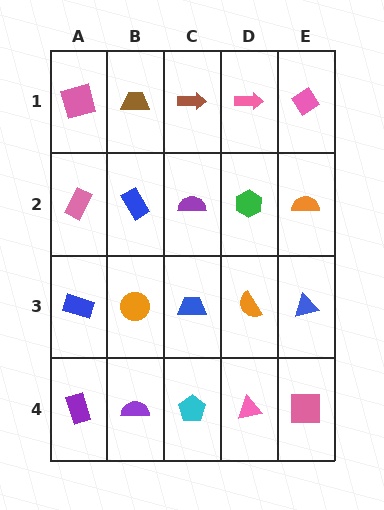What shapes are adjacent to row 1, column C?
A purple semicircle (row 2, column C), a brown trapezoid (row 1, column B), a pink arrow (row 1, column D).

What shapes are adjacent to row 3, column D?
A green hexagon (row 2, column D), a pink triangle (row 4, column D), a blue trapezoid (row 3, column C), a blue triangle (row 3, column E).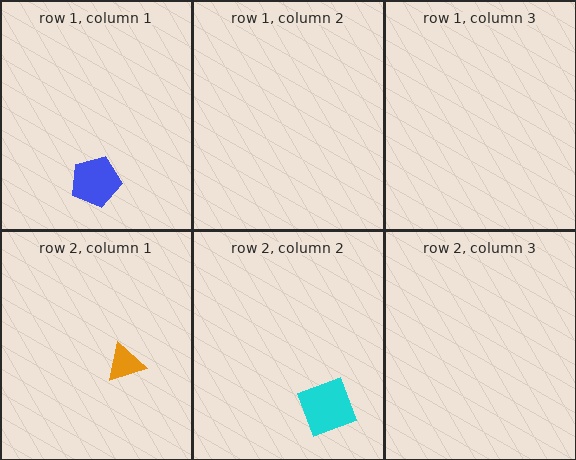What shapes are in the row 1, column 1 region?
The blue pentagon.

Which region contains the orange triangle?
The row 2, column 1 region.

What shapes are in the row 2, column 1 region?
The orange triangle.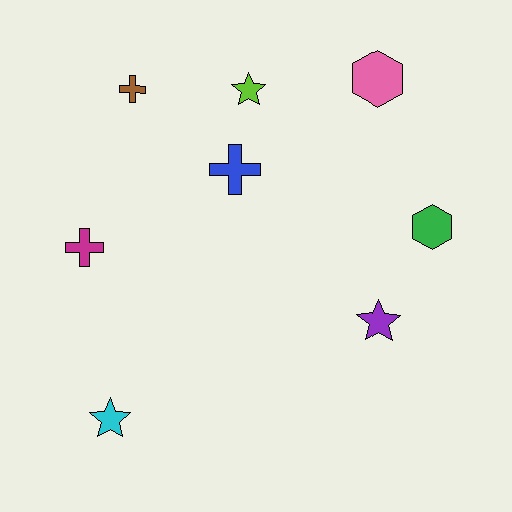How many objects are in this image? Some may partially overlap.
There are 8 objects.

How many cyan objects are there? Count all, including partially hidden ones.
There is 1 cyan object.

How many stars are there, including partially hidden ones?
There are 3 stars.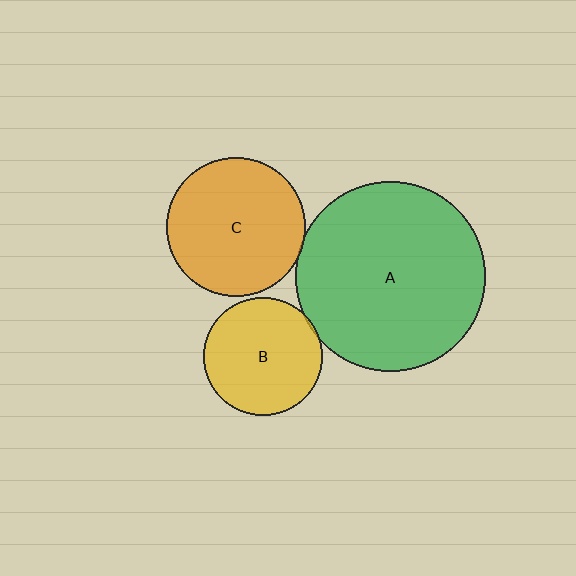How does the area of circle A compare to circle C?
Approximately 1.9 times.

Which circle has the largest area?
Circle A (green).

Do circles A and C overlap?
Yes.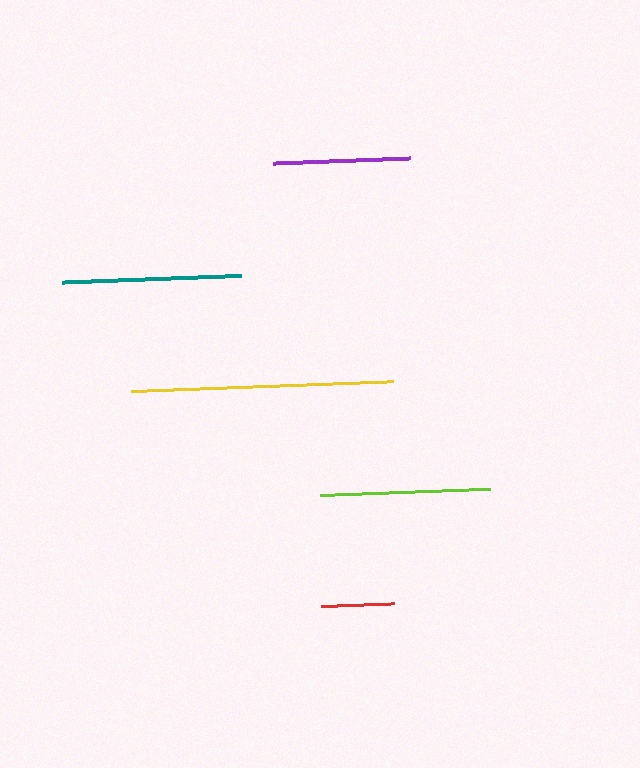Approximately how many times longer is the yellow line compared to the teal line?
The yellow line is approximately 1.5 times the length of the teal line.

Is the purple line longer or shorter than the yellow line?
The yellow line is longer than the purple line.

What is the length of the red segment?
The red segment is approximately 73 pixels long.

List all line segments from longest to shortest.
From longest to shortest: yellow, teal, lime, purple, red.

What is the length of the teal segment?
The teal segment is approximately 179 pixels long.